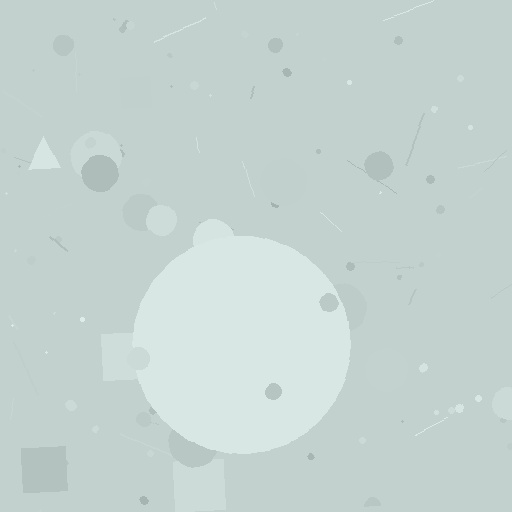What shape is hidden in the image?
A circle is hidden in the image.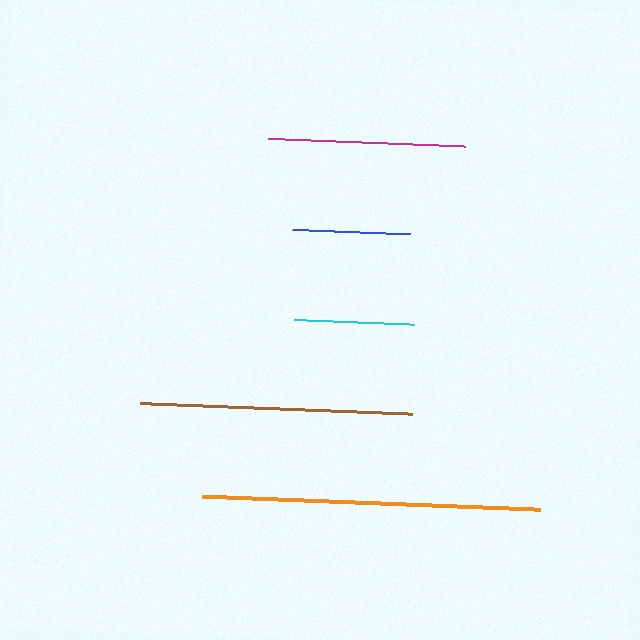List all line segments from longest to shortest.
From longest to shortest: orange, brown, magenta, cyan, blue.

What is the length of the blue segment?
The blue segment is approximately 119 pixels long.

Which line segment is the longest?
The orange line is the longest at approximately 338 pixels.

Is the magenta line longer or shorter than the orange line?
The orange line is longer than the magenta line.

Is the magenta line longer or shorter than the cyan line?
The magenta line is longer than the cyan line.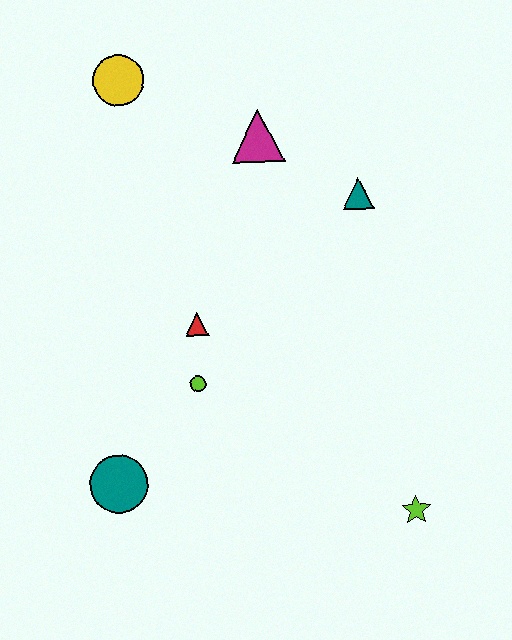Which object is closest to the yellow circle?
The magenta triangle is closest to the yellow circle.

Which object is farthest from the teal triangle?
The teal circle is farthest from the teal triangle.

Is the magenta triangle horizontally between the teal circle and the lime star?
Yes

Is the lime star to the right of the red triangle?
Yes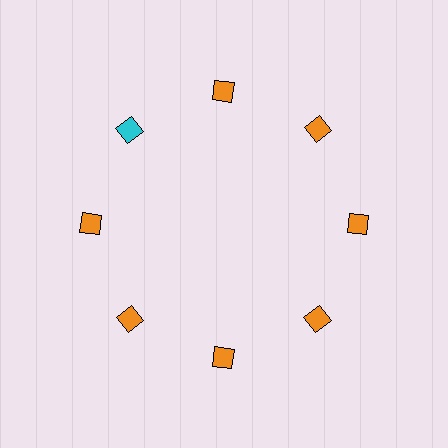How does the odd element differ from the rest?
It has a different color: cyan instead of orange.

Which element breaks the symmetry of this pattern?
The cyan diamond at roughly the 10 o'clock position breaks the symmetry. All other shapes are orange diamonds.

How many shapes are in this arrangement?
There are 8 shapes arranged in a ring pattern.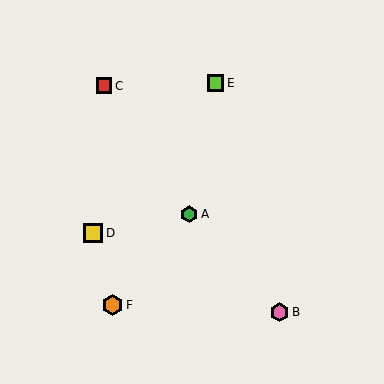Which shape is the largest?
The orange hexagon (labeled F) is the largest.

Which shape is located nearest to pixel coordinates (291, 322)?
The pink hexagon (labeled B) at (280, 312) is nearest to that location.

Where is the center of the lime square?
The center of the lime square is at (216, 83).